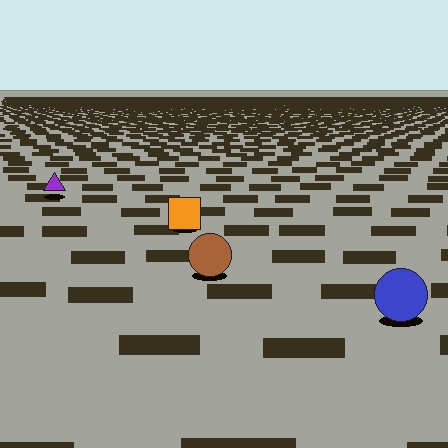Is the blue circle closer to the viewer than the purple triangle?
Yes. The blue circle is closer — you can tell from the texture gradient: the ground texture is coarser near it.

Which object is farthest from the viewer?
The purple triangle is farthest from the viewer. It appears smaller and the ground texture around it is denser.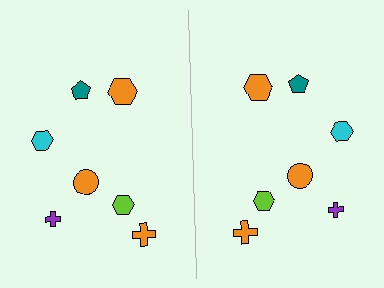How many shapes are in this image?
There are 14 shapes in this image.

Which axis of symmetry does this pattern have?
The pattern has a vertical axis of symmetry running through the center of the image.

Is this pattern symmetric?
Yes, this pattern has bilateral (reflection) symmetry.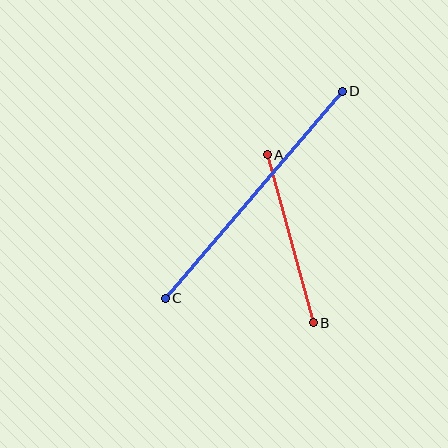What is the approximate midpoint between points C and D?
The midpoint is at approximately (254, 195) pixels.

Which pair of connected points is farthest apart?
Points C and D are farthest apart.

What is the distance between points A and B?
The distance is approximately 174 pixels.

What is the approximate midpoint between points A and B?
The midpoint is at approximately (290, 239) pixels.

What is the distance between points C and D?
The distance is approximately 272 pixels.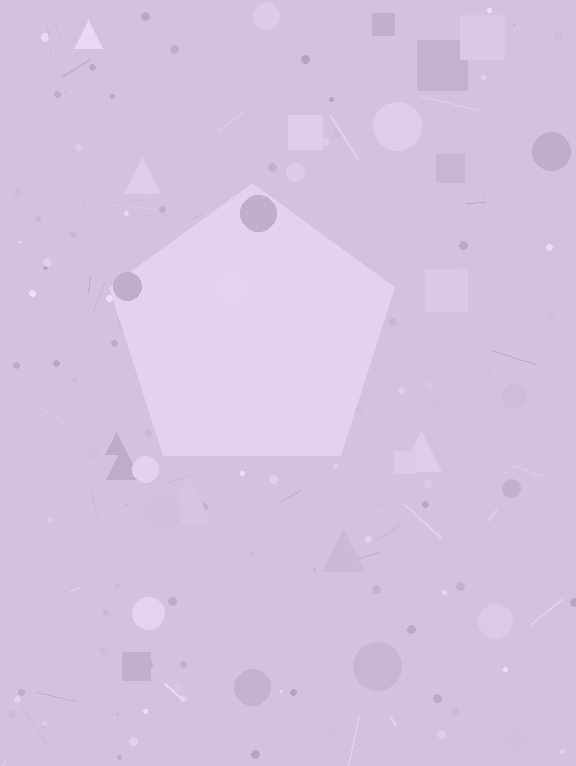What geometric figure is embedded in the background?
A pentagon is embedded in the background.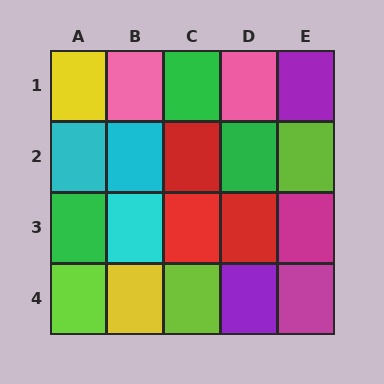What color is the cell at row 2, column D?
Green.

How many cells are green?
3 cells are green.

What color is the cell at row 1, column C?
Green.